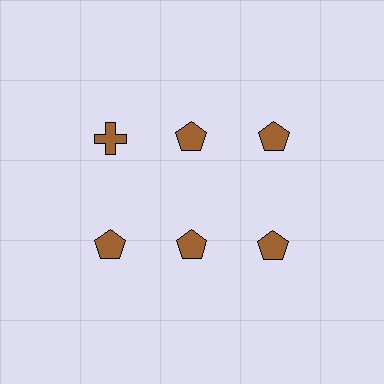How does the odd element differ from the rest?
It has a different shape: cross instead of pentagon.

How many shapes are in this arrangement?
There are 6 shapes arranged in a grid pattern.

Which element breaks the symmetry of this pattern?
The brown cross in the top row, leftmost column breaks the symmetry. All other shapes are brown pentagons.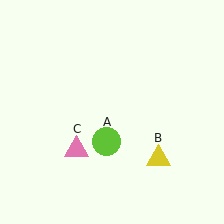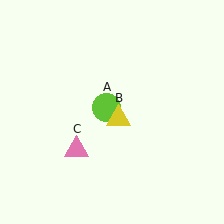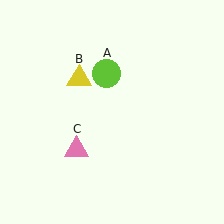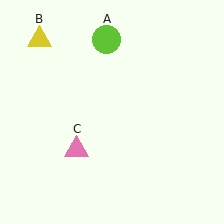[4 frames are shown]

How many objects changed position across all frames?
2 objects changed position: lime circle (object A), yellow triangle (object B).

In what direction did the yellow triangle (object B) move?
The yellow triangle (object B) moved up and to the left.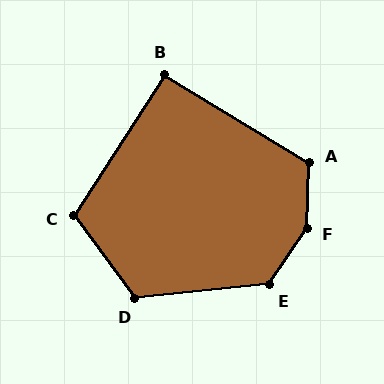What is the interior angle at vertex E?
Approximately 130 degrees (obtuse).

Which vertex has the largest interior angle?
F, at approximately 148 degrees.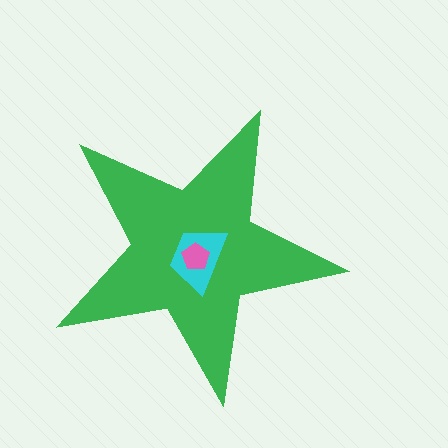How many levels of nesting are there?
3.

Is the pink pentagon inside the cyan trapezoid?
Yes.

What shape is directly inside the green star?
The cyan trapezoid.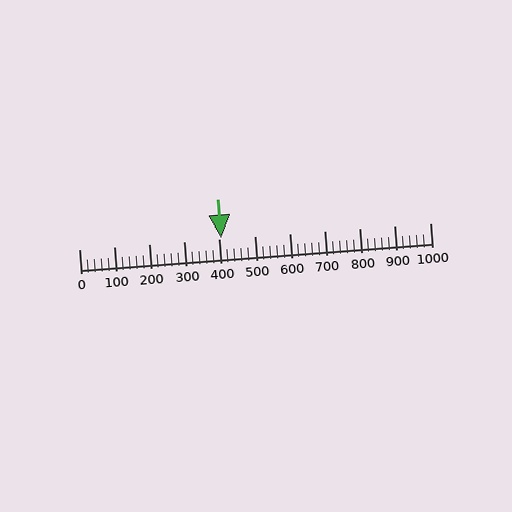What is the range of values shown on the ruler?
The ruler shows values from 0 to 1000.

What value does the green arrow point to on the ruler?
The green arrow points to approximately 406.